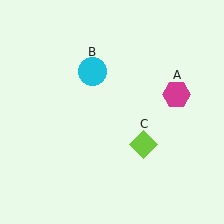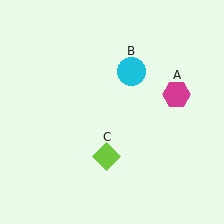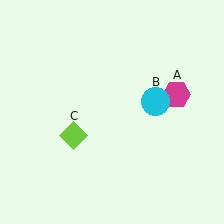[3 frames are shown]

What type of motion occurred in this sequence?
The cyan circle (object B), lime diamond (object C) rotated clockwise around the center of the scene.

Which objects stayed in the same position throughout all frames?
Magenta hexagon (object A) remained stationary.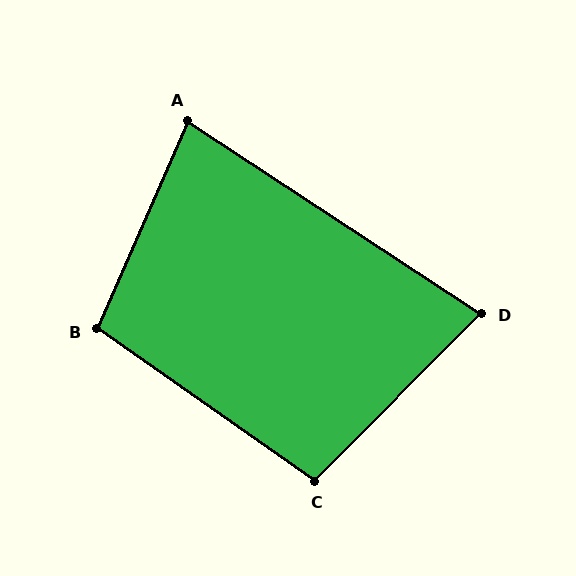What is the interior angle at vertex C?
Approximately 100 degrees (obtuse).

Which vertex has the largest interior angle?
B, at approximately 102 degrees.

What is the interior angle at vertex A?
Approximately 80 degrees (acute).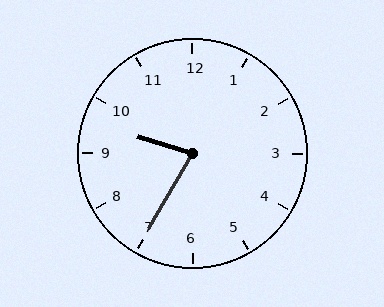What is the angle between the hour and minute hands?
Approximately 78 degrees.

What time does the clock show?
9:35.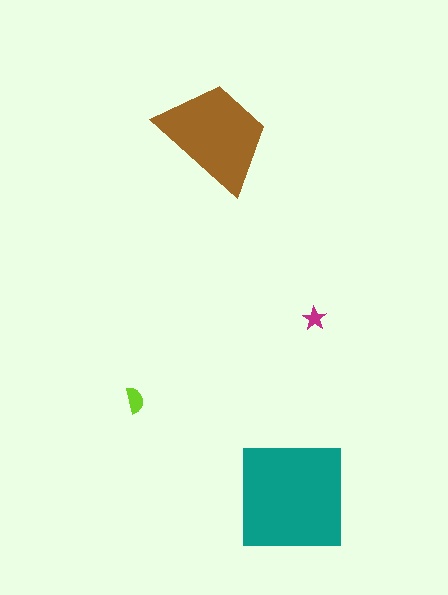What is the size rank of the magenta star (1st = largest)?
4th.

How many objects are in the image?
There are 4 objects in the image.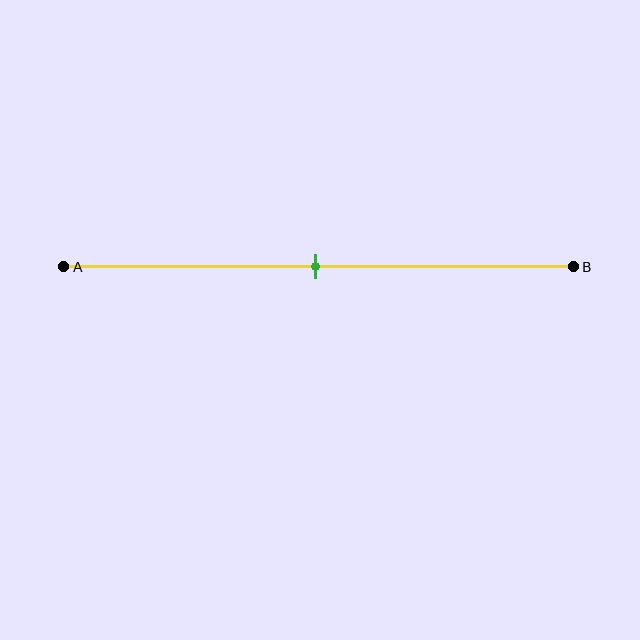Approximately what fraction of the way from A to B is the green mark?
The green mark is approximately 50% of the way from A to B.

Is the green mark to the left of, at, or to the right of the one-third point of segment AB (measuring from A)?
The green mark is to the right of the one-third point of segment AB.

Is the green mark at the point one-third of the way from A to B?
No, the mark is at about 50% from A, not at the 33% one-third point.